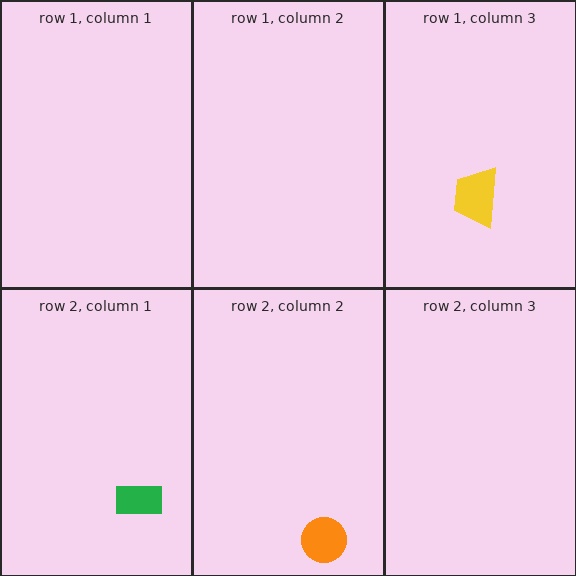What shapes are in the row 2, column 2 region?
The orange circle.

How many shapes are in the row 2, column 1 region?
1.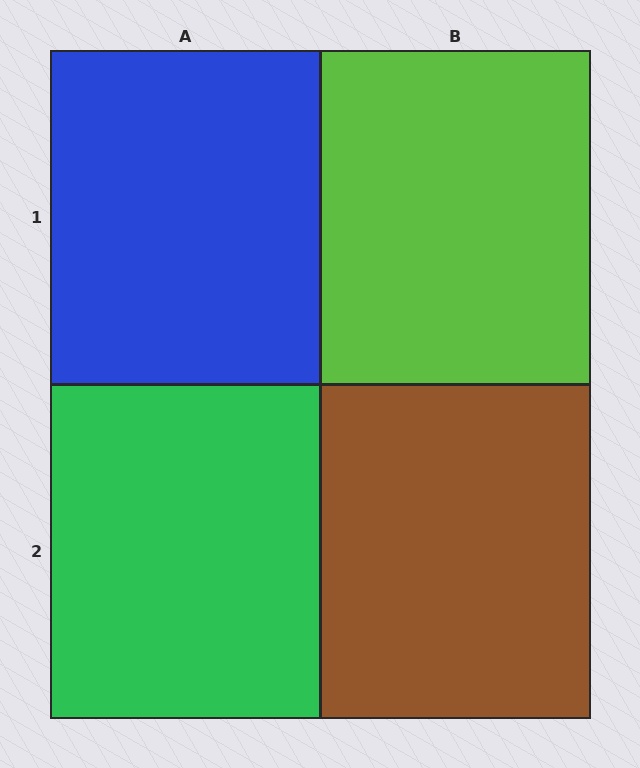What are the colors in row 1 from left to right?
Blue, lime.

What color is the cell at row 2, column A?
Green.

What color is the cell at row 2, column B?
Brown.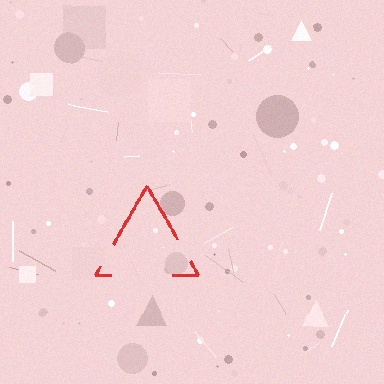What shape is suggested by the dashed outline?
The dashed outline suggests a triangle.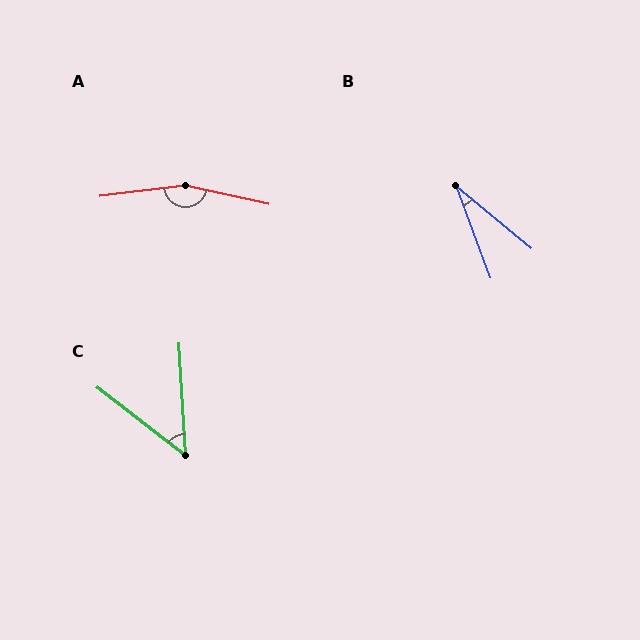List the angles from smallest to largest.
B (30°), C (49°), A (160°).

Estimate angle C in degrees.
Approximately 49 degrees.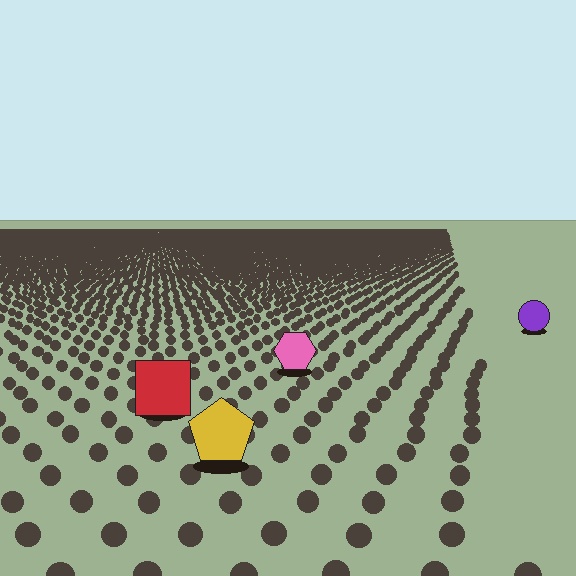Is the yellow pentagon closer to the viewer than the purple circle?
Yes. The yellow pentagon is closer — you can tell from the texture gradient: the ground texture is coarser near it.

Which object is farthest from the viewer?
The purple circle is farthest from the viewer. It appears smaller and the ground texture around it is denser.